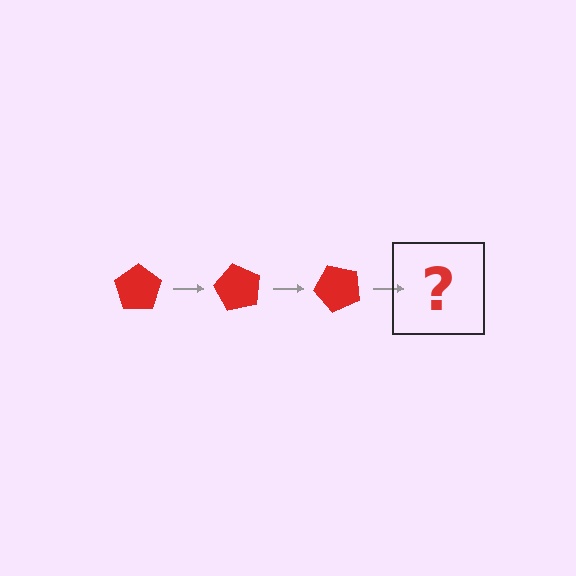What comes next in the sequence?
The next element should be a red pentagon rotated 180 degrees.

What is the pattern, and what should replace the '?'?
The pattern is that the pentagon rotates 60 degrees each step. The '?' should be a red pentagon rotated 180 degrees.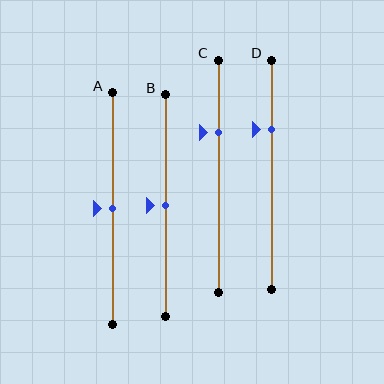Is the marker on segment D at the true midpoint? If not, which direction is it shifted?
No, the marker on segment D is shifted upward by about 20% of the segment length.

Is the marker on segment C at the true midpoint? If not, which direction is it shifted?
No, the marker on segment C is shifted upward by about 19% of the segment length.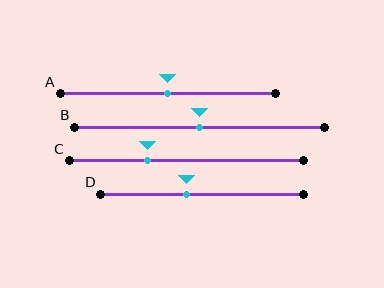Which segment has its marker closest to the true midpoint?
Segment A has its marker closest to the true midpoint.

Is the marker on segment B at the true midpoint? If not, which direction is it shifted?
Yes, the marker on segment B is at the true midpoint.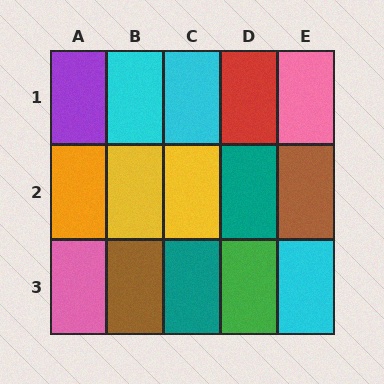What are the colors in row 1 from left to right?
Purple, cyan, cyan, red, pink.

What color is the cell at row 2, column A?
Orange.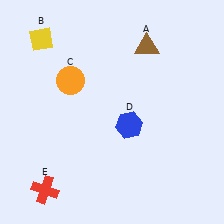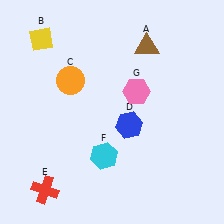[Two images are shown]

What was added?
A cyan hexagon (F), a pink hexagon (G) were added in Image 2.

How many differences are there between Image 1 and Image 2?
There are 2 differences between the two images.